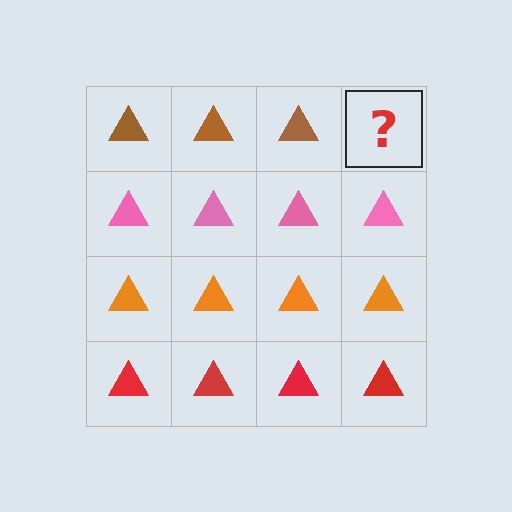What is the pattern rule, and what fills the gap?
The rule is that each row has a consistent color. The gap should be filled with a brown triangle.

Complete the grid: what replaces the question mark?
The question mark should be replaced with a brown triangle.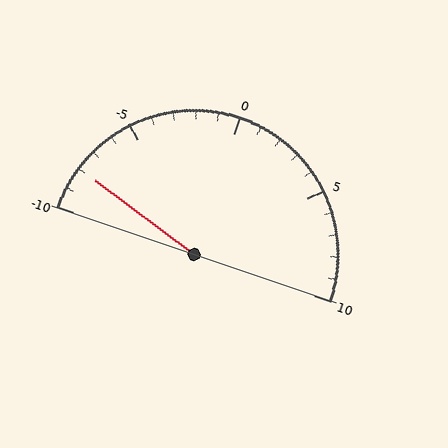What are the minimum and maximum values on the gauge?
The gauge ranges from -10 to 10.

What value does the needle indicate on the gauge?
The needle indicates approximately -8.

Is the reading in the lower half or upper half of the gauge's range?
The reading is in the lower half of the range (-10 to 10).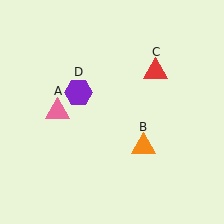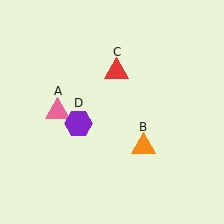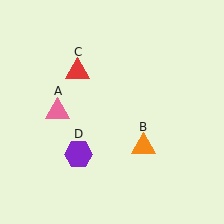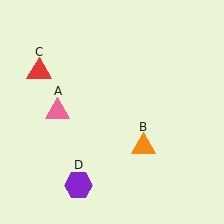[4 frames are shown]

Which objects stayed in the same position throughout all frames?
Pink triangle (object A) and orange triangle (object B) remained stationary.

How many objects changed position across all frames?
2 objects changed position: red triangle (object C), purple hexagon (object D).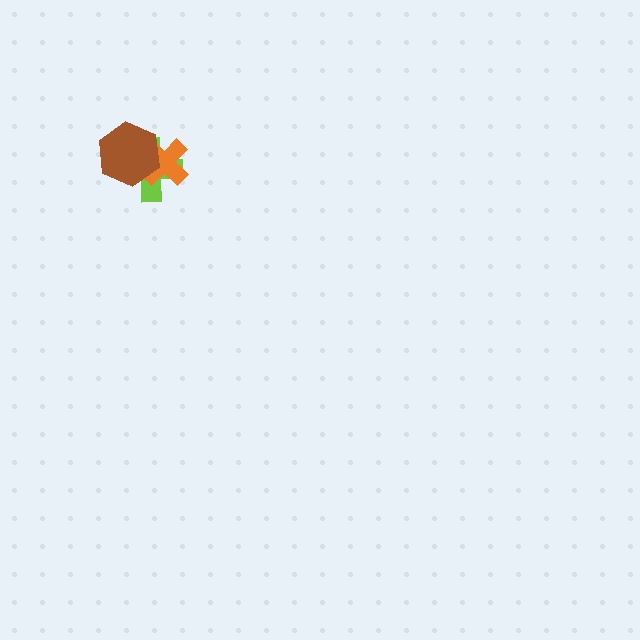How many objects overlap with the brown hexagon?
2 objects overlap with the brown hexagon.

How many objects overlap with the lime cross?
2 objects overlap with the lime cross.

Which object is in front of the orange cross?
The brown hexagon is in front of the orange cross.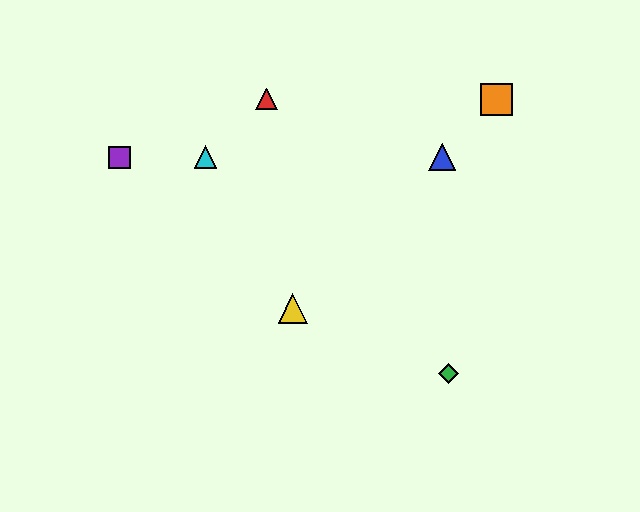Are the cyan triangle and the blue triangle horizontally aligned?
Yes, both are at y≈157.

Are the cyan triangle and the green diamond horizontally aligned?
No, the cyan triangle is at y≈157 and the green diamond is at y≈373.